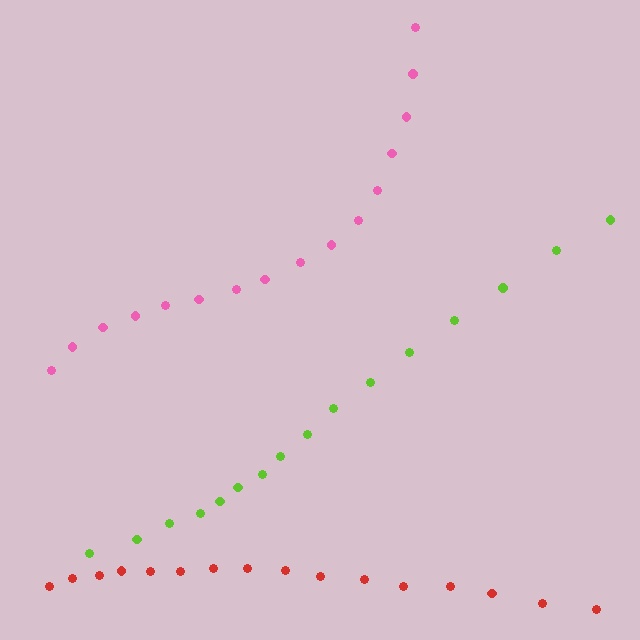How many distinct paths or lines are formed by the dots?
There are 3 distinct paths.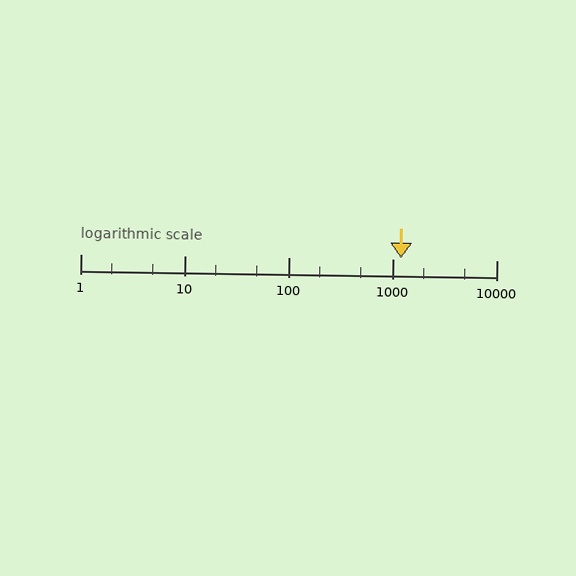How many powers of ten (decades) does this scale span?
The scale spans 4 decades, from 1 to 10000.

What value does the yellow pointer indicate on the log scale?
The pointer indicates approximately 1200.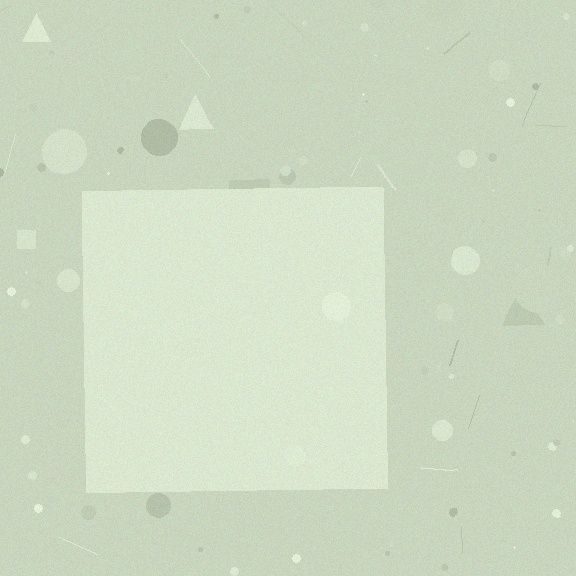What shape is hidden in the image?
A square is hidden in the image.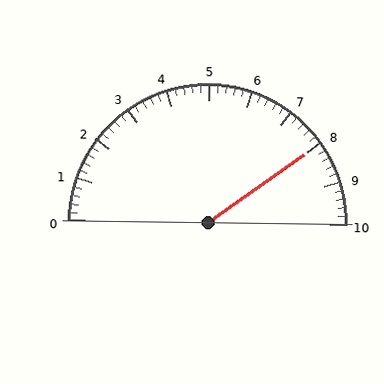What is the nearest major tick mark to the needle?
The nearest major tick mark is 8.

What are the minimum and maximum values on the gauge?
The gauge ranges from 0 to 10.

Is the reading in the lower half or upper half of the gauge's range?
The reading is in the upper half of the range (0 to 10).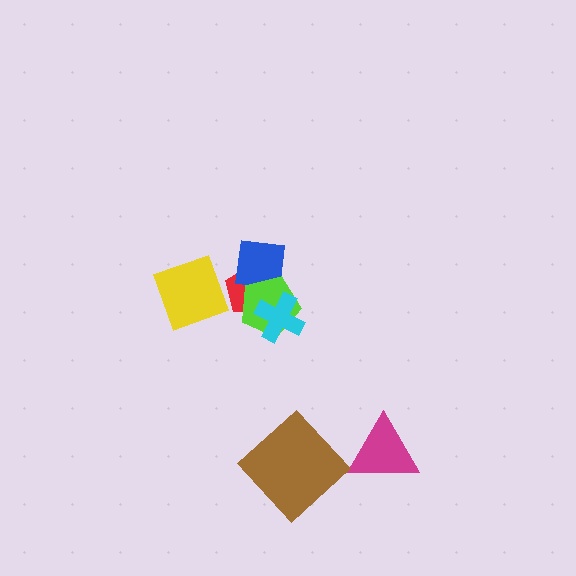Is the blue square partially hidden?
Yes, it is partially covered by another shape.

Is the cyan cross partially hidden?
No, no other shape covers it.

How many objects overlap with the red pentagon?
4 objects overlap with the red pentagon.